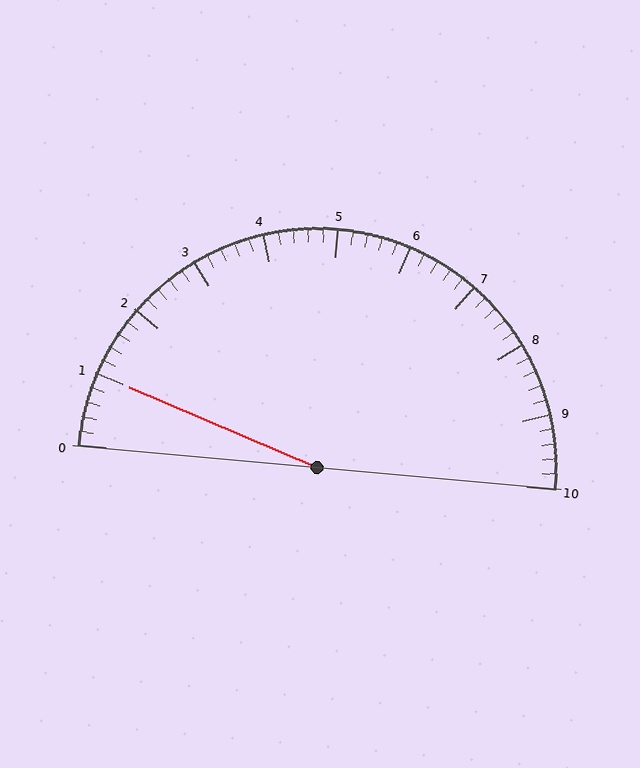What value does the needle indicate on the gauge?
The needle indicates approximately 1.0.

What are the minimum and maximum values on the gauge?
The gauge ranges from 0 to 10.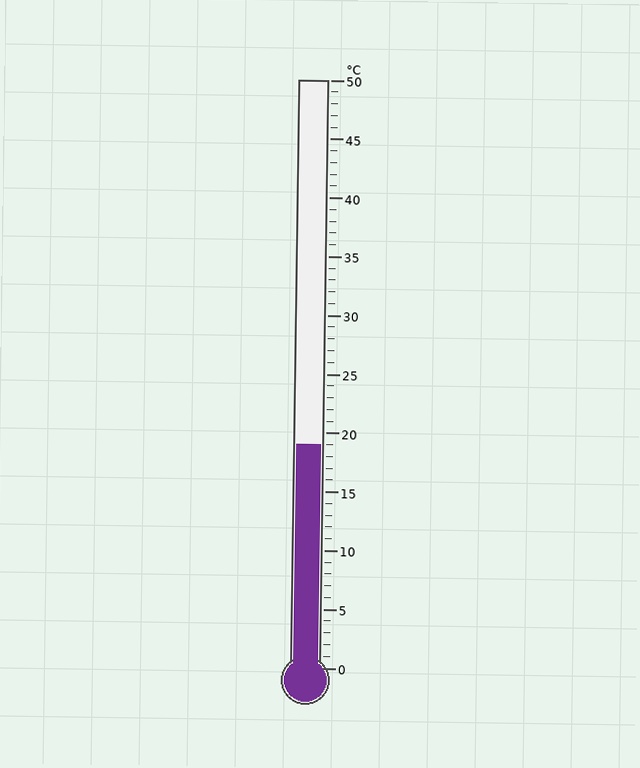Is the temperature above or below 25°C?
The temperature is below 25°C.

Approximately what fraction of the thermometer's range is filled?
The thermometer is filled to approximately 40% of its range.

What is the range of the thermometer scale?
The thermometer scale ranges from 0°C to 50°C.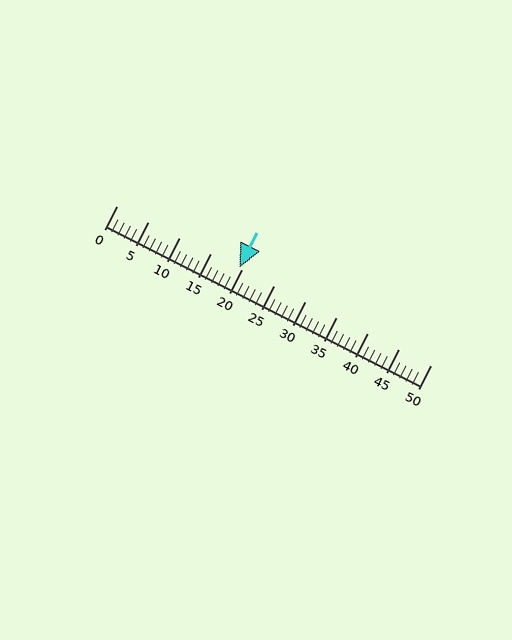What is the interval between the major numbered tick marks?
The major tick marks are spaced 5 units apart.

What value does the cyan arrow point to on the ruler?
The cyan arrow points to approximately 20.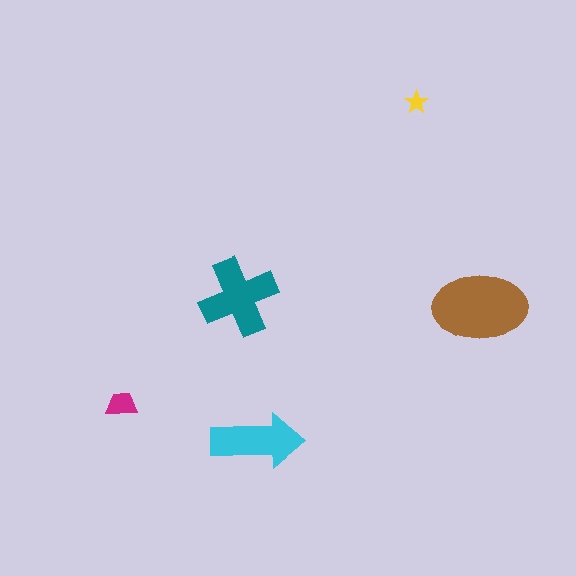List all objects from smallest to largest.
The yellow star, the magenta trapezoid, the cyan arrow, the teal cross, the brown ellipse.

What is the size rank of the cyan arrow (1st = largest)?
3rd.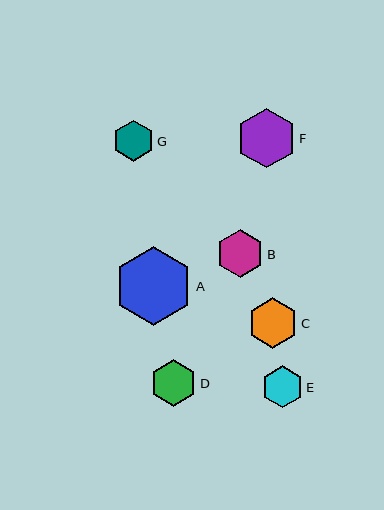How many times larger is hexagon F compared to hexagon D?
Hexagon F is approximately 1.3 times the size of hexagon D.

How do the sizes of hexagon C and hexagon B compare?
Hexagon C and hexagon B are approximately the same size.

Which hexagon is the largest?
Hexagon A is the largest with a size of approximately 79 pixels.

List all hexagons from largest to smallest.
From largest to smallest: A, F, C, B, D, E, G.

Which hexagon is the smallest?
Hexagon G is the smallest with a size of approximately 41 pixels.